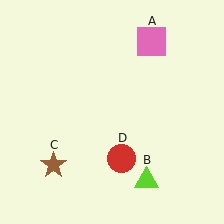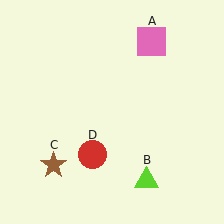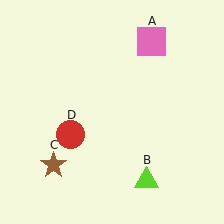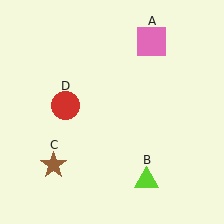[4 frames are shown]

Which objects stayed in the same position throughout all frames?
Pink square (object A) and lime triangle (object B) and brown star (object C) remained stationary.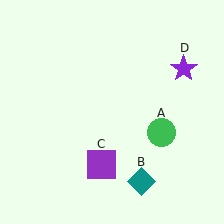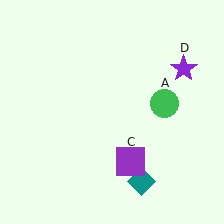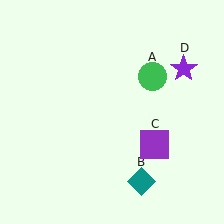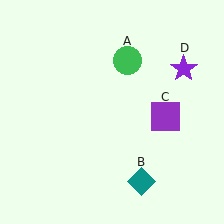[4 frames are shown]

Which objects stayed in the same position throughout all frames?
Teal diamond (object B) and purple star (object D) remained stationary.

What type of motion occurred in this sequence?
The green circle (object A), purple square (object C) rotated counterclockwise around the center of the scene.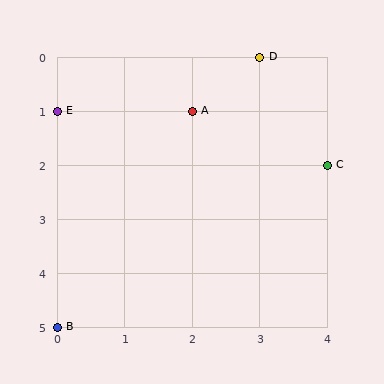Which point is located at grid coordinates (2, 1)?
Point A is at (2, 1).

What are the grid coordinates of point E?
Point E is at grid coordinates (0, 1).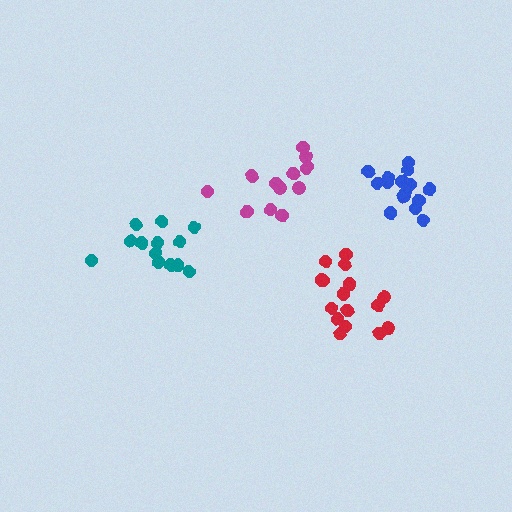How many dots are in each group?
Group 1: 16 dots, Group 2: 13 dots, Group 3: 16 dots, Group 4: 13 dots (58 total).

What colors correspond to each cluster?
The clusters are colored: red, magenta, blue, teal.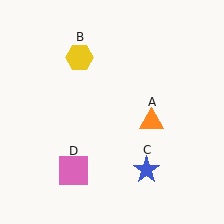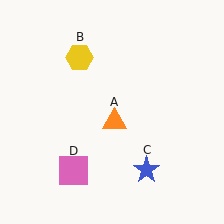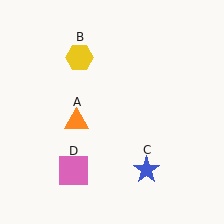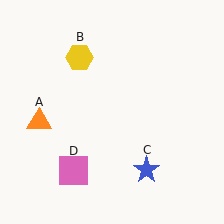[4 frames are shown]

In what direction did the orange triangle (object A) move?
The orange triangle (object A) moved left.